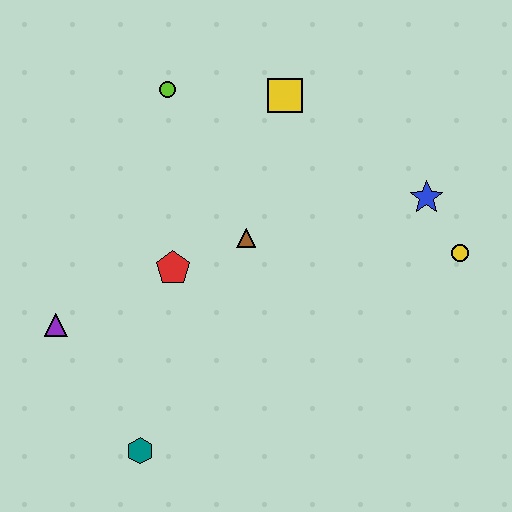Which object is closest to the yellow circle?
The blue star is closest to the yellow circle.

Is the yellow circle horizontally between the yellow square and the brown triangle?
No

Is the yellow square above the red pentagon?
Yes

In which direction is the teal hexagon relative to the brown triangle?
The teal hexagon is below the brown triangle.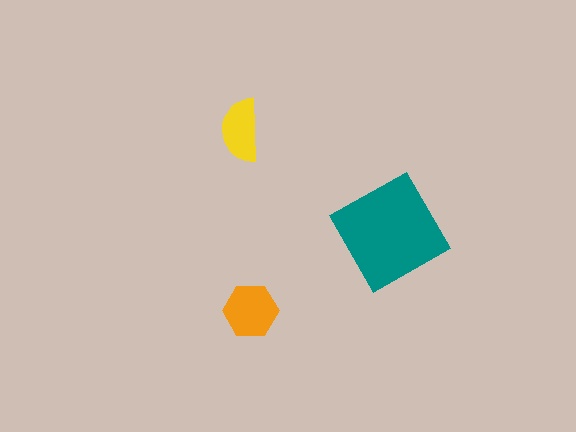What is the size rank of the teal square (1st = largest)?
1st.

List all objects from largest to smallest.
The teal square, the orange hexagon, the yellow semicircle.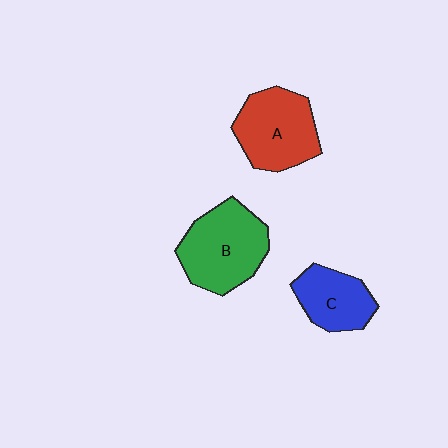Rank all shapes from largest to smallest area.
From largest to smallest: B (green), A (red), C (blue).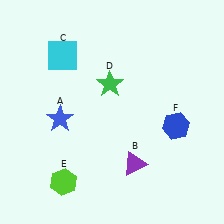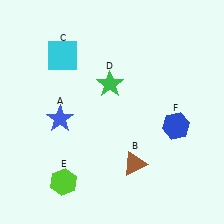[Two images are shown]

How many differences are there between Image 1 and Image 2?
There is 1 difference between the two images.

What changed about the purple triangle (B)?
In Image 1, B is purple. In Image 2, it changed to brown.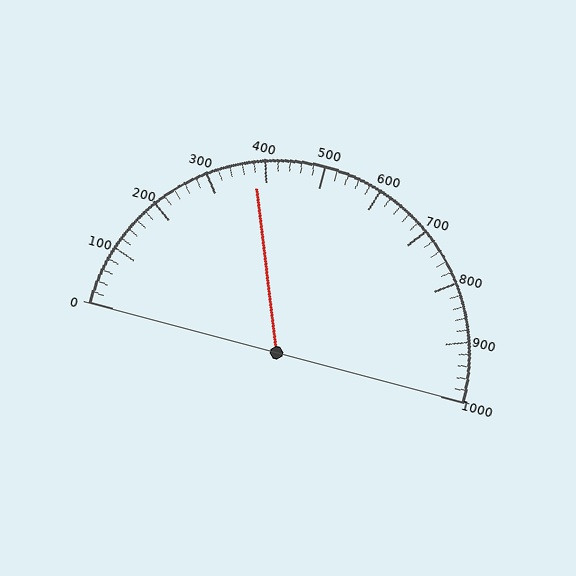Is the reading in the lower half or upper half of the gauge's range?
The reading is in the lower half of the range (0 to 1000).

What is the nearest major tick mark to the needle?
The nearest major tick mark is 400.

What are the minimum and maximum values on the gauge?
The gauge ranges from 0 to 1000.